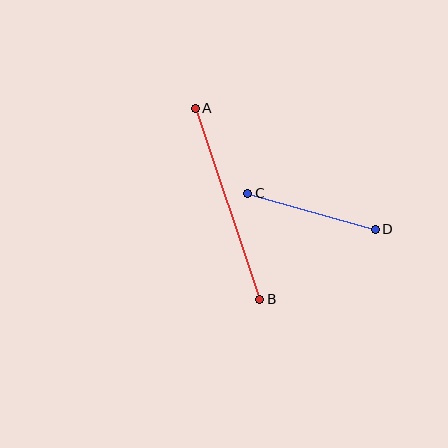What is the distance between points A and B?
The distance is approximately 201 pixels.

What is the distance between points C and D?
The distance is approximately 133 pixels.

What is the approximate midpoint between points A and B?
The midpoint is at approximately (228, 204) pixels.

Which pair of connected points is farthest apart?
Points A and B are farthest apart.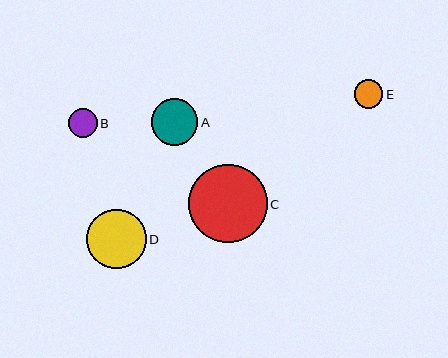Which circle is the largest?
Circle C is the largest with a size of approximately 78 pixels.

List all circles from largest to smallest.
From largest to smallest: C, D, A, B, E.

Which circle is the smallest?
Circle E is the smallest with a size of approximately 29 pixels.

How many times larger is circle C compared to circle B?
Circle C is approximately 2.7 times the size of circle B.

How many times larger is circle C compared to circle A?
Circle C is approximately 1.7 times the size of circle A.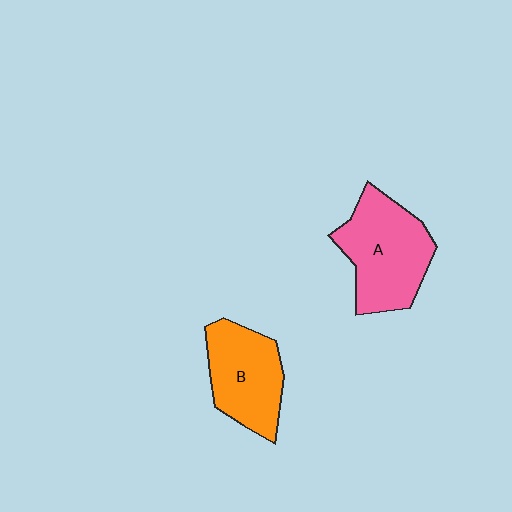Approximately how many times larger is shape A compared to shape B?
Approximately 1.2 times.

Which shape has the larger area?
Shape A (pink).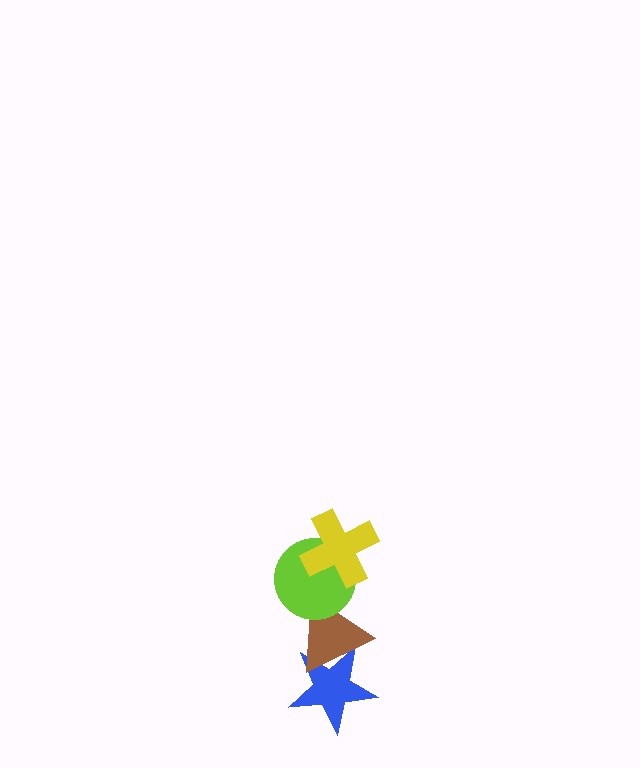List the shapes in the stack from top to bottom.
From top to bottom: the yellow cross, the lime circle, the brown triangle, the blue star.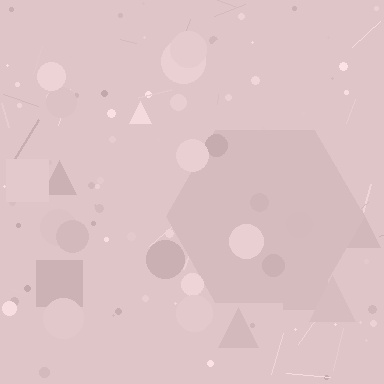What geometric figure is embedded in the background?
A hexagon is embedded in the background.